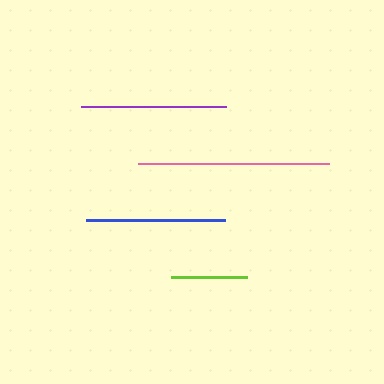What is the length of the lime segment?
The lime segment is approximately 77 pixels long.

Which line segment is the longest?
The pink line is the longest at approximately 191 pixels.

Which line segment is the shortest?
The lime line is the shortest at approximately 77 pixels.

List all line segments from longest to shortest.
From longest to shortest: pink, purple, blue, lime.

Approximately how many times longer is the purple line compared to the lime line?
The purple line is approximately 1.9 times the length of the lime line.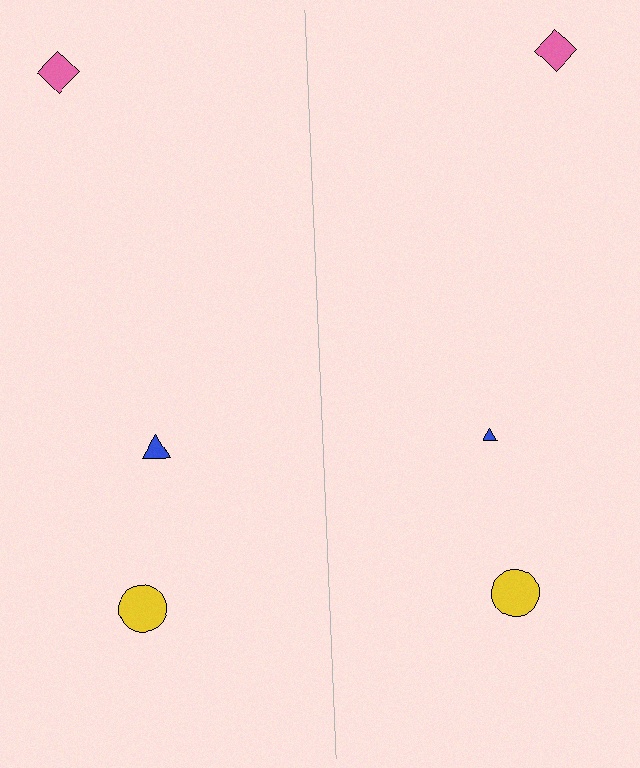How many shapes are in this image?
There are 6 shapes in this image.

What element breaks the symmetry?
The blue triangle on the right side has a different size than its mirror counterpart.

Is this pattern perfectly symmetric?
No, the pattern is not perfectly symmetric. The blue triangle on the right side has a different size than its mirror counterpart.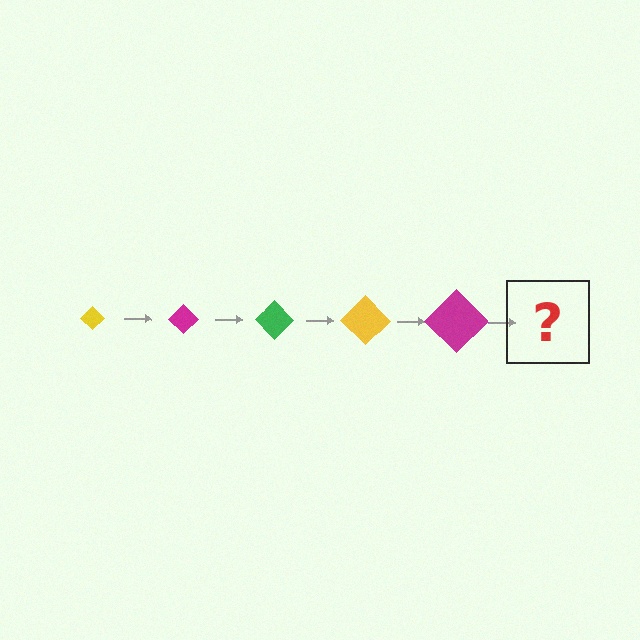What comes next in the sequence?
The next element should be a green diamond, larger than the previous one.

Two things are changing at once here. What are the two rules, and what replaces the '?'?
The two rules are that the diamond grows larger each step and the color cycles through yellow, magenta, and green. The '?' should be a green diamond, larger than the previous one.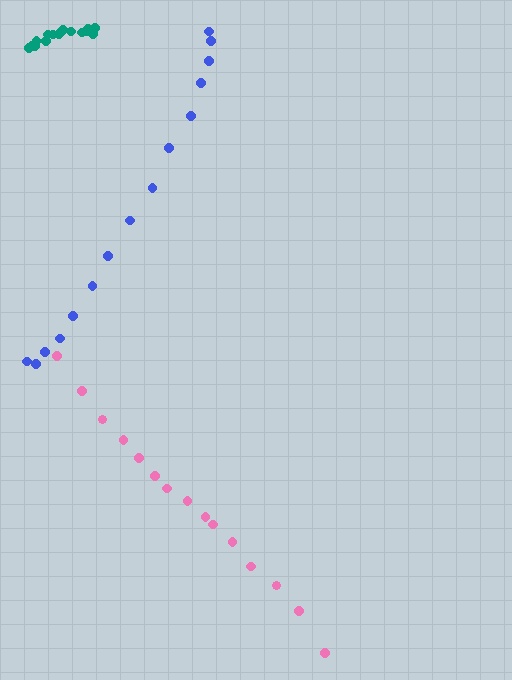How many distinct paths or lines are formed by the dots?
There are 3 distinct paths.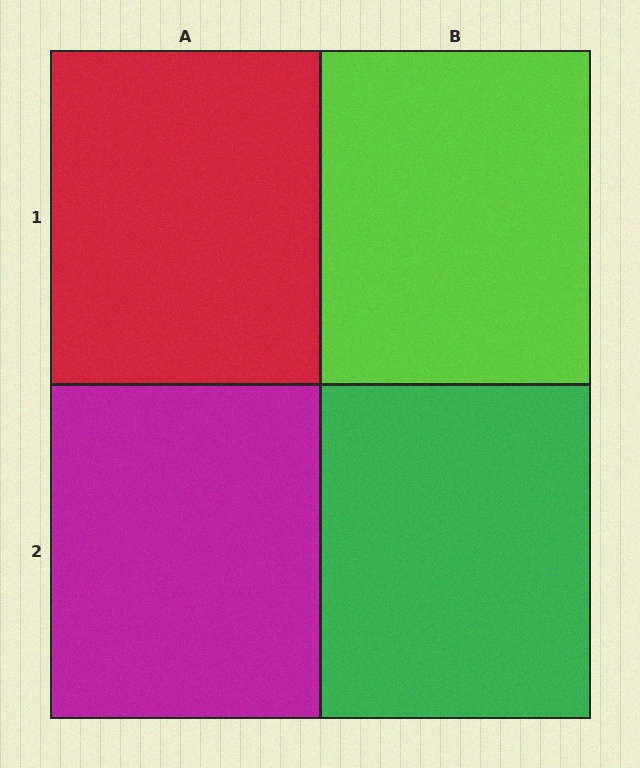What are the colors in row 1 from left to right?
Red, lime.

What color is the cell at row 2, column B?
Green.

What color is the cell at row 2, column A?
Magenta.